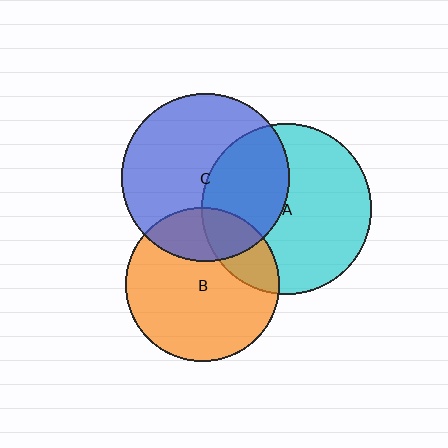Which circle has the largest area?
Circle A (cyan).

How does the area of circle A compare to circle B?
Approximately 1.2 times.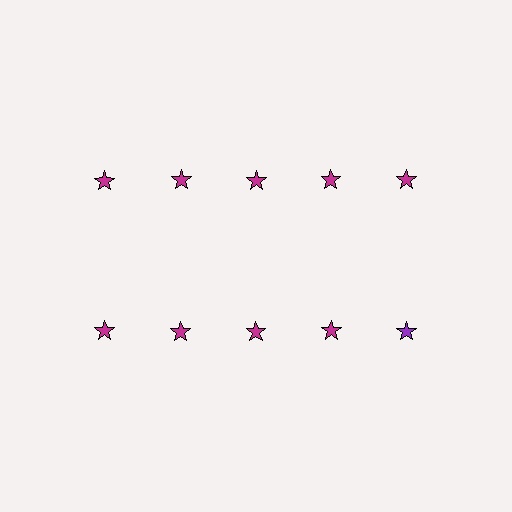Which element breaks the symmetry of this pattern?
The purple star in the second row, rightmost column breaks the symmetry. All other shapes are magenta stars.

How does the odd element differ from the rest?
It has a different color: purple instead of magenta.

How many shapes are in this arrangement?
There are 10 shapes arranged in a grid pattern.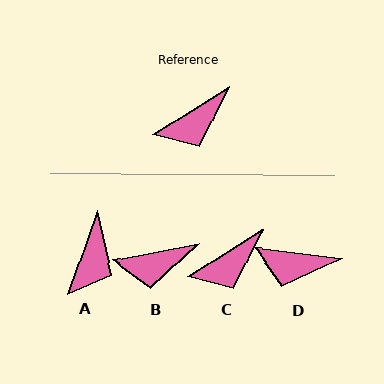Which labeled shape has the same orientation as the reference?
C.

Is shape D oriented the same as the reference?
No, it is off by about 39 degrees.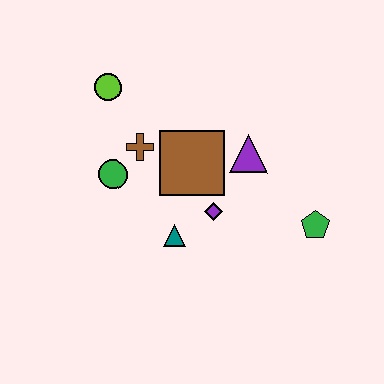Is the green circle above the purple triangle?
No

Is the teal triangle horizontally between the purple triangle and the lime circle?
Yes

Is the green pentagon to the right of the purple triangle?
Yes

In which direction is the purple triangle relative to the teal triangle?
The purple triangle is above the teal triangle.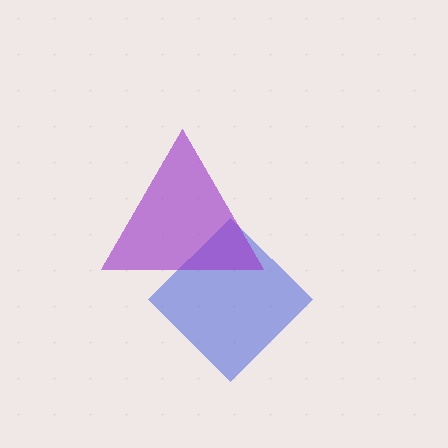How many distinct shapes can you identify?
There are 2 distinct shapes: a blue diamond, a purple triangle.